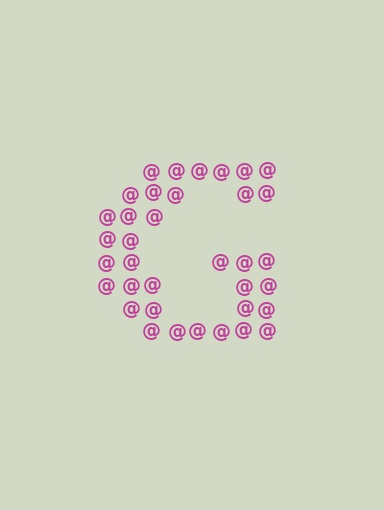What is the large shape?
The large shape is the letter G.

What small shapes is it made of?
It is made of small at signs.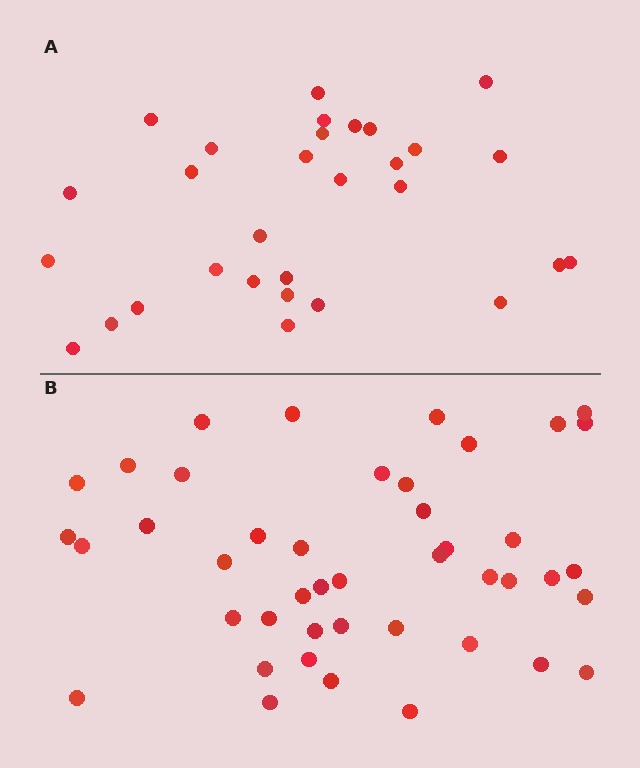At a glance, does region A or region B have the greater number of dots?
Region B (the bottom region) has more dots.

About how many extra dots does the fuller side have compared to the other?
Region B has approximately 15 more dots than region A.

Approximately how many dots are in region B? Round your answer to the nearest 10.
About 40 dots. (The exact count is 44, which rounds to 40.)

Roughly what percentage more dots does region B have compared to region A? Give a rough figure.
About 45% more.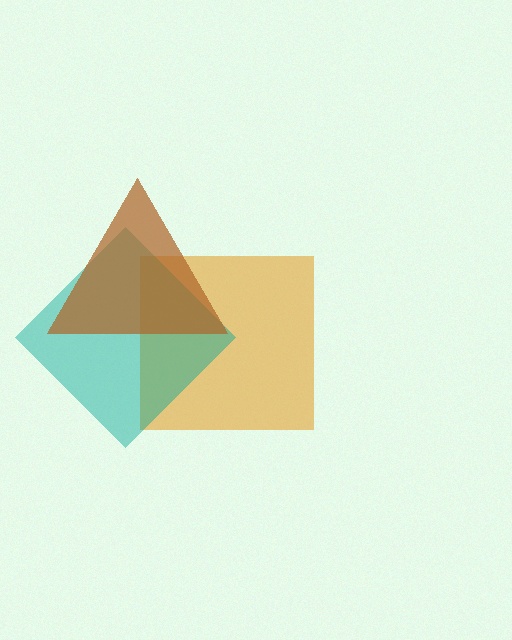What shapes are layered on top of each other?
The layered shapes are: an orange square, a teal diamond, a brown triangle.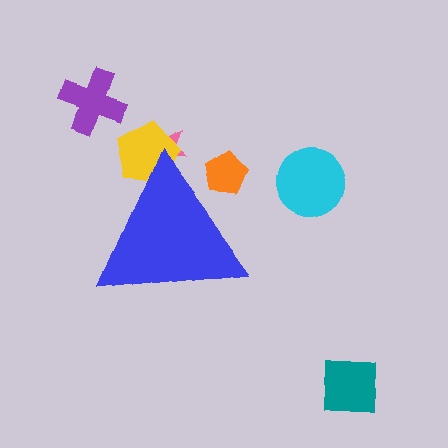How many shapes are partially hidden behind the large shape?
3 shapes are partially hidden.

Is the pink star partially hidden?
Yes, the pink star is partially hidden behind the blue triangle.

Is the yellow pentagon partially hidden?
Yes, the yellow pentagon is partially hidden behind the blue triangle.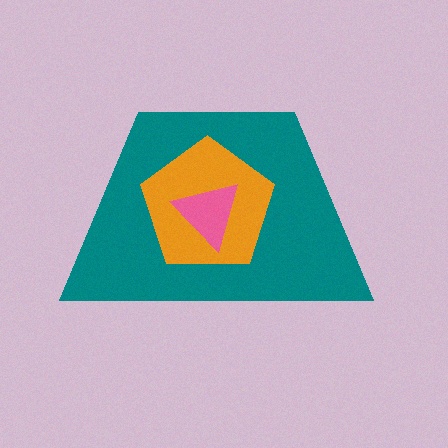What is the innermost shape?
The pink triangle.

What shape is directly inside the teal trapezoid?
The orange pentagon.